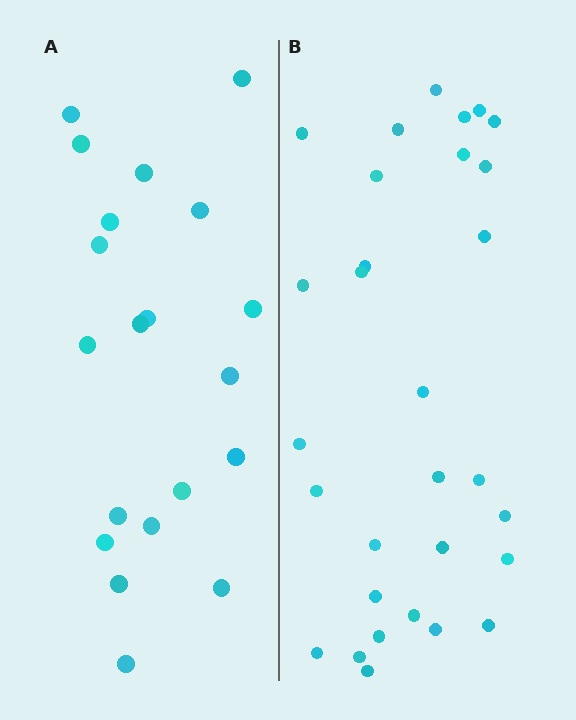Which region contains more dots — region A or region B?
Region B (the right region) has more dots.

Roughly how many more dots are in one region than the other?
Region B has roughly 10 or so more dots than region A.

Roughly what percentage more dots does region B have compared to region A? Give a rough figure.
About 50% more.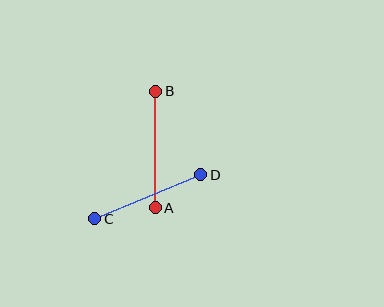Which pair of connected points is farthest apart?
Points A and B are farthest apart.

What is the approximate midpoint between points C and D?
The midpoint is at approximately (148, 197) pixels.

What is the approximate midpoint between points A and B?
The midpoint is at approximately (156, 150) pixels.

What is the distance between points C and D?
The distance is approximately 115 pixels.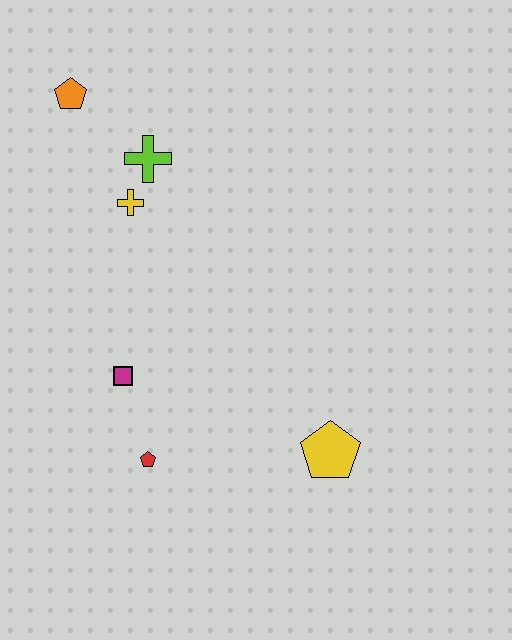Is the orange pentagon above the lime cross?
Yes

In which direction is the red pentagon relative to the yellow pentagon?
The red pentagon is to the left of the yellow pentagon.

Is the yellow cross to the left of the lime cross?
Yes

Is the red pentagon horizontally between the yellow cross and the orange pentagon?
No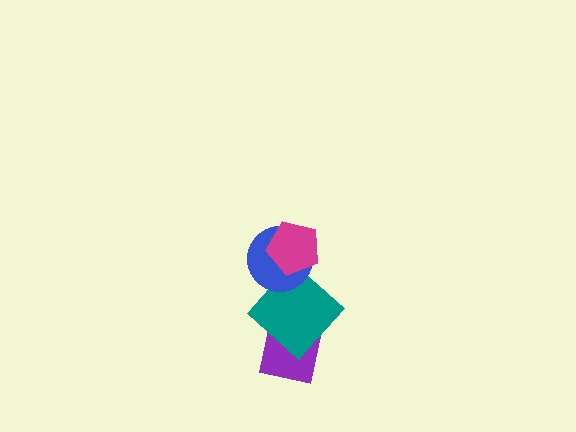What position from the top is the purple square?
The purple square is 4th from the top.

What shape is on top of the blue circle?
The magenta pentagon is on top of the blue circle.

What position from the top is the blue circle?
The blue circle is 2nd from the top.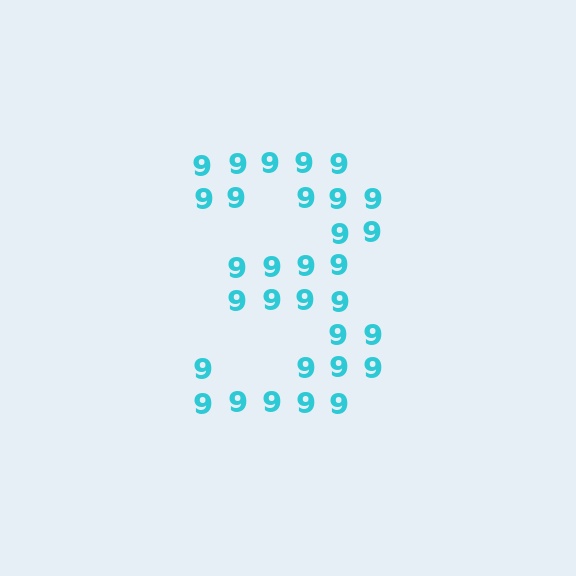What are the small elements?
The small elements are digit 9's.